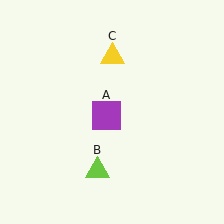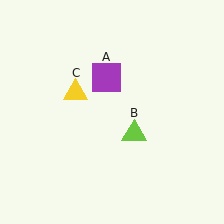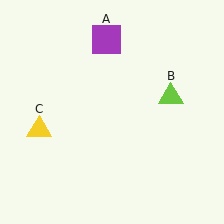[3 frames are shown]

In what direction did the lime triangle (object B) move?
The lime triangle (object B) moved up and to the right.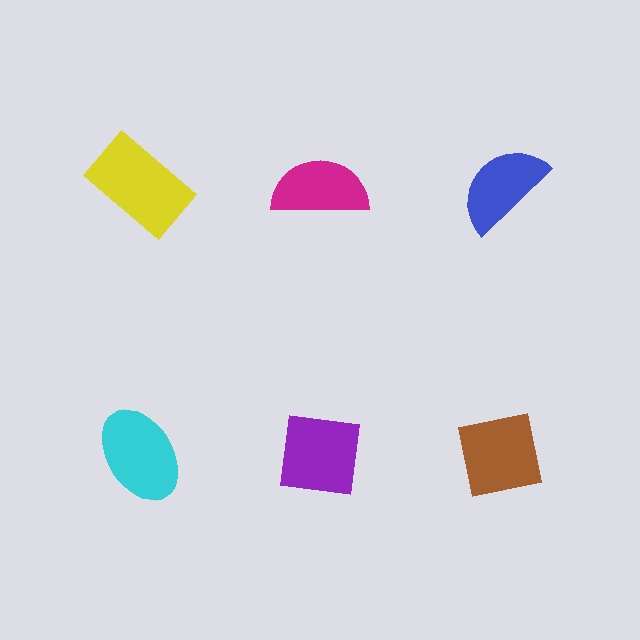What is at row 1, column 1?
A yellow rectangle.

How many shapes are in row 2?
3 shapes.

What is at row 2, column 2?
A purple square.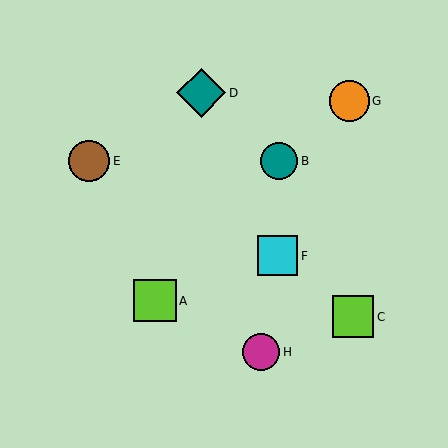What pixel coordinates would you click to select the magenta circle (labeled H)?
Click at (261, 352) to select the magenta circle H.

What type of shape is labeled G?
Shape G is an orange circle.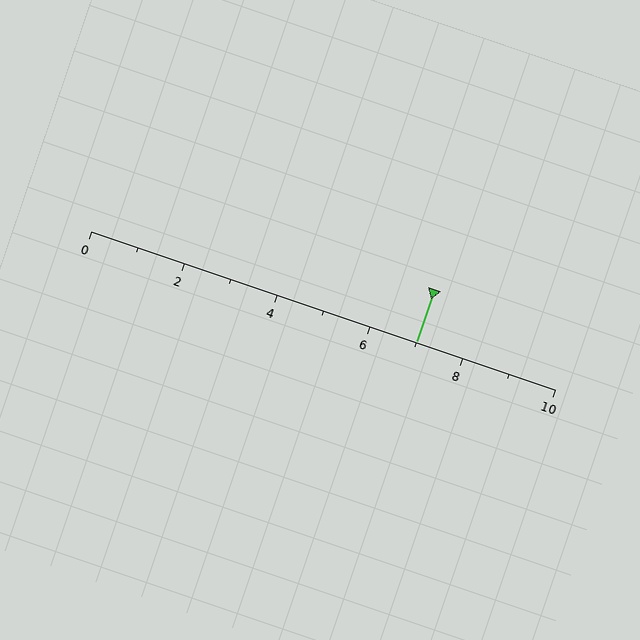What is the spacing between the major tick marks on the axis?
The major ticks are spaced 2 apart.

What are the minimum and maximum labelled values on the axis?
The axis runs from 0 to 10.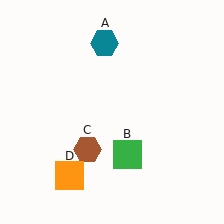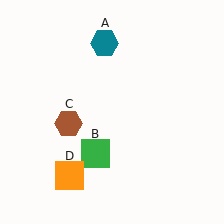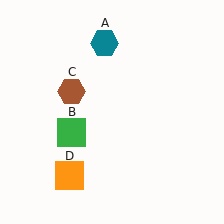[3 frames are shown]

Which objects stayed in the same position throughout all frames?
Teal hexagon (object A) and orange square (object D) remained stationary.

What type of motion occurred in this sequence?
The green square (object B), brown hexagon (object C) rotated clockwise around the center of the scene.